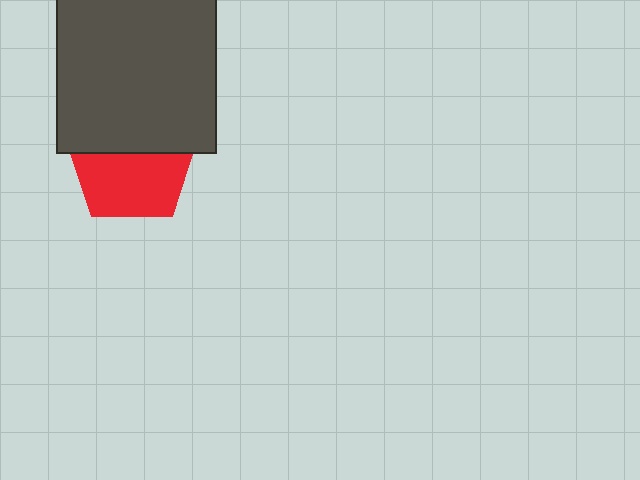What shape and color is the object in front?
The object in front is a dark gray square.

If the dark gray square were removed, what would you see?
You would see the complete red pentagon.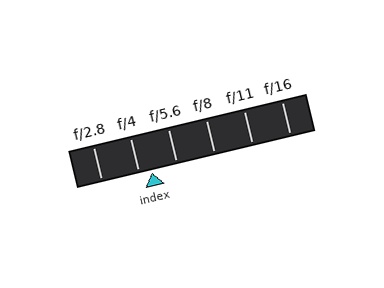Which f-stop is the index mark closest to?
The index mark is closest to f/4.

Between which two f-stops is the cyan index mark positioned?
The index mark is between f/4 and f/5.6.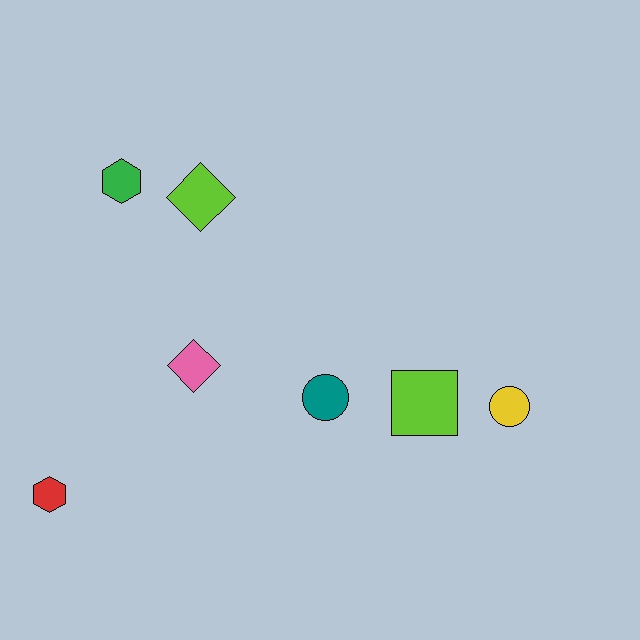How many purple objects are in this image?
There are no purple objects.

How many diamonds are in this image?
There are 2 diamonds.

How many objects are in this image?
There are 7 objects.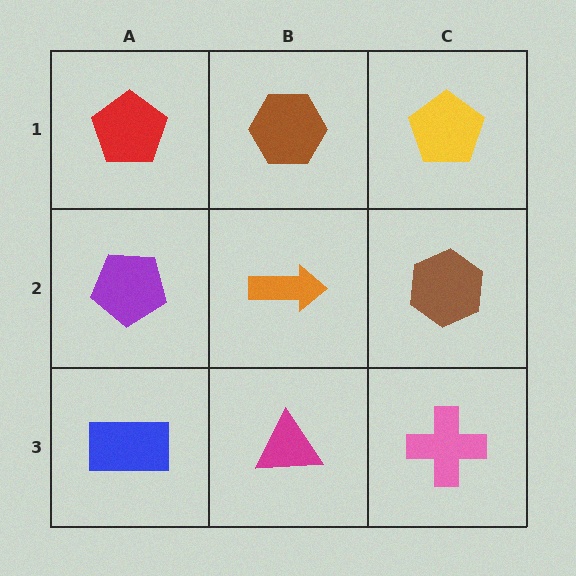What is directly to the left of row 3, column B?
A blue rectangle.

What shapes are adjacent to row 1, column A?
A purple pentagon (row 2, column A), a brown hexagon (row 1, column B).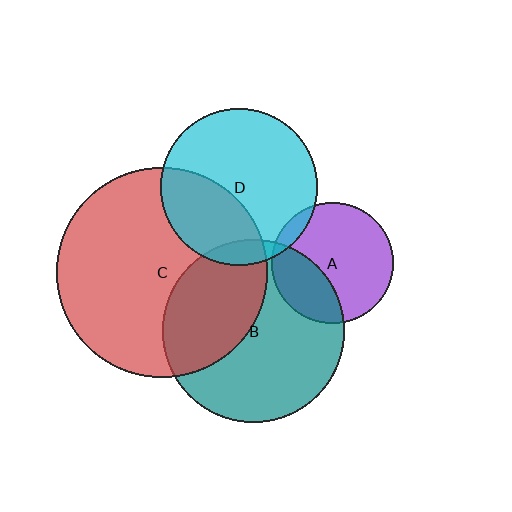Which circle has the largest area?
Circle C (red).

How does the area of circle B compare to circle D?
Approximately 1.4 times.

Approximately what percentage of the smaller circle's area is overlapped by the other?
Approximately 5%.